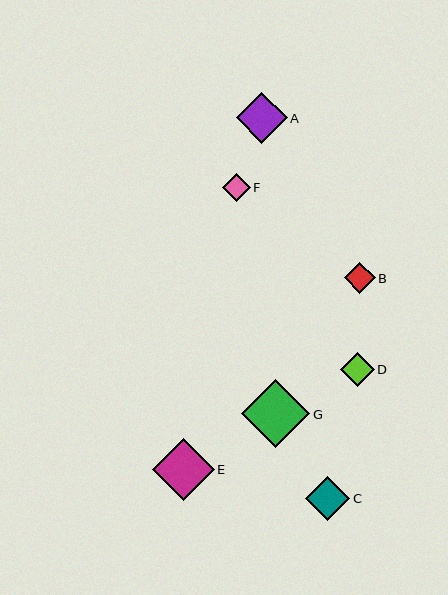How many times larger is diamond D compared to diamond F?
Diamond D is approximately 1.2 times the size of diamond F.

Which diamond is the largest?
Diamond G is the largest with a size of approximately 68 pixels.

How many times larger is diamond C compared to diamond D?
Diamond C is approximately 1.3 times the size of diamond D.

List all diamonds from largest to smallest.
From largest to smallest: G, E, A, C, D, B, F.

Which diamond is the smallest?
Diamond F is the smallest with a size of approximately 28 pixels.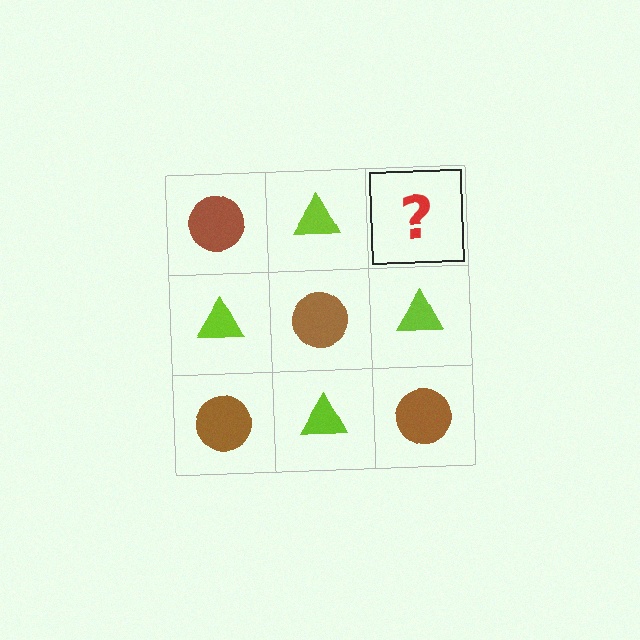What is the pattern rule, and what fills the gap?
The rule is that it alternates brown circle and lime triangle in a checkerboard pattern. The gap should be filled with a brown circle.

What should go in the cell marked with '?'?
The missing cell should contain a brown circle.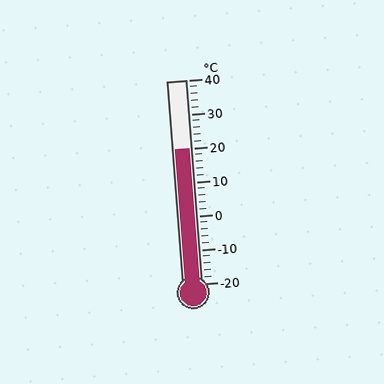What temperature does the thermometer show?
The thermometer shows approximately 20°C.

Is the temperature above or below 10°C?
The temperature is above 10°C.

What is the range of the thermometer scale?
The thermometer scale ranges from -20°C to 40°C.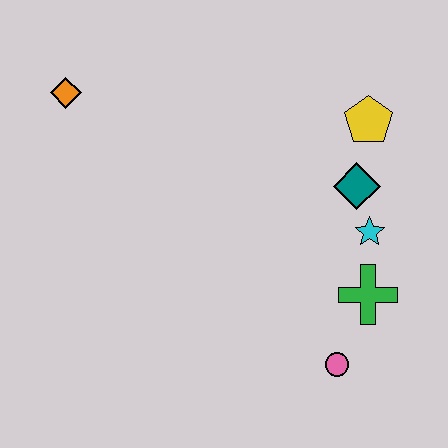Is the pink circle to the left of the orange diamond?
No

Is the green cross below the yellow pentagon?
Yes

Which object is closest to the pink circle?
The green cross is closest to the pink circle.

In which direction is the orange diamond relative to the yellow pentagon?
The orange diamond is to the left of the yellow pentagon.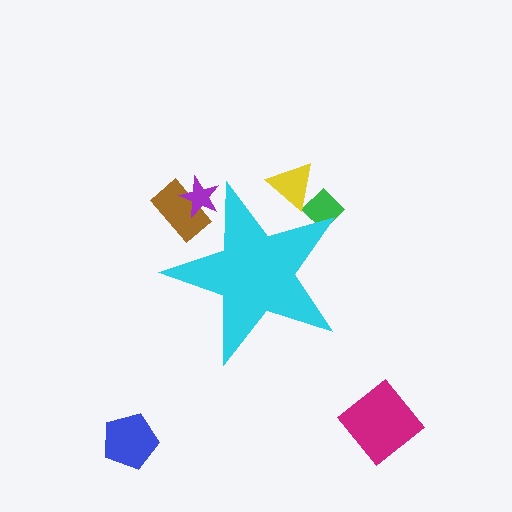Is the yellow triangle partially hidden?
Yes, the yellow triangle is partially hidden behind the cyan star.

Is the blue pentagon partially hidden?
No, the blue pentagon is fully visible.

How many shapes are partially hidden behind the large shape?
4 shapes are partially hidden.